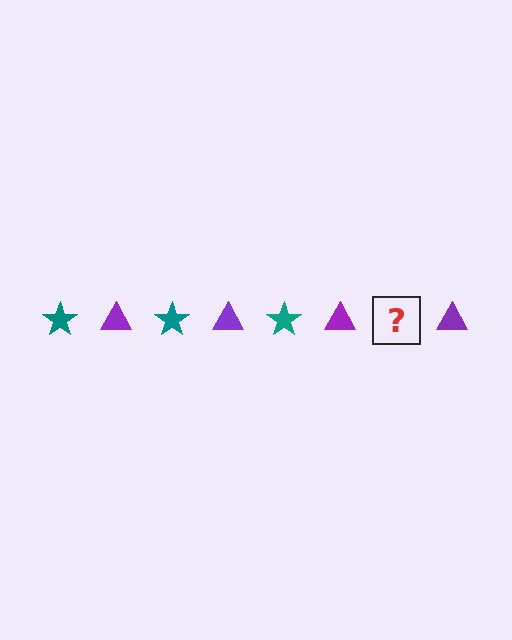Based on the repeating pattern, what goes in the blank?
The blank should be a teal star.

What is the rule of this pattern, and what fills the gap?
The rule is that the pattern alternates between teal star and purple triangle. The gap should be filled with a teal star.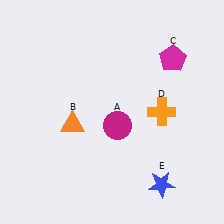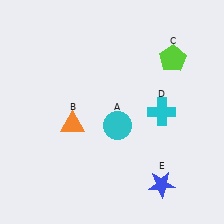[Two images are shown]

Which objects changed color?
A changed from magenta to cyan. C changed from magenta to lime. D changed from orange to cyan.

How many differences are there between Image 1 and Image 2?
There are 3 differences between the two images.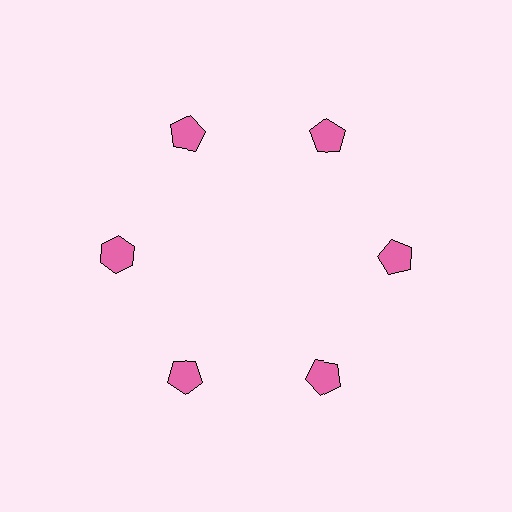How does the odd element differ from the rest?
It has a different shape: hexagon instead of pentagon.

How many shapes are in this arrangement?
There are 6 shapes arranged in a ring pattern.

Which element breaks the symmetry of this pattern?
The pink hexagon at roughly the 9 o'clock position breaks the symmetry. All other shapes are pink pentagons.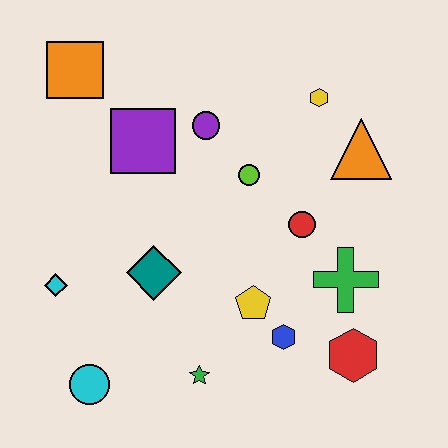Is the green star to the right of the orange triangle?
No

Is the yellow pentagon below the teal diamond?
Yes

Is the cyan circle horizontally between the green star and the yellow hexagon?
No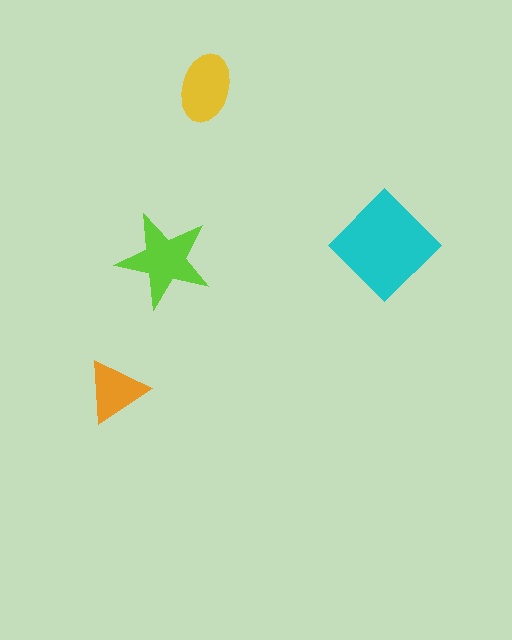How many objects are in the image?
There are 4 objects in the image.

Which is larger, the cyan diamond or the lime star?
The cyan diamond.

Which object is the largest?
The cyan diamond.